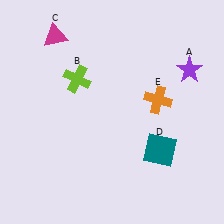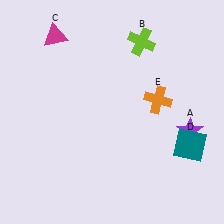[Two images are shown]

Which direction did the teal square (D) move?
The teal square (D) moved right.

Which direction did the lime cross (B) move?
The lime cross (B) moved right.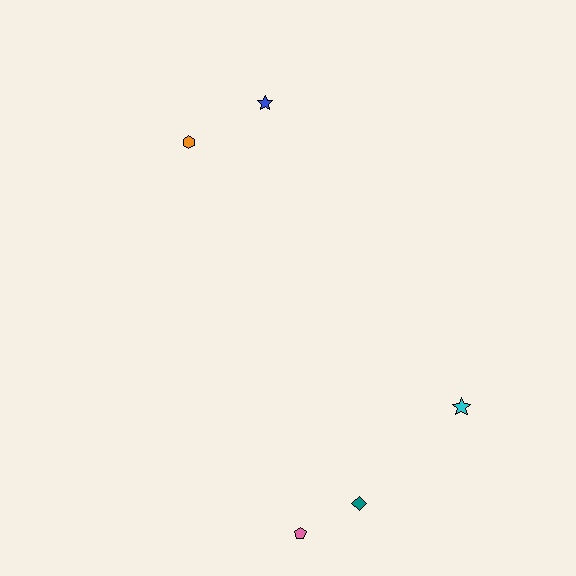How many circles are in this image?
There are no circles.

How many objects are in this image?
There are 5 objects.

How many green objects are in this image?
There are no green objects.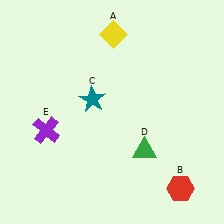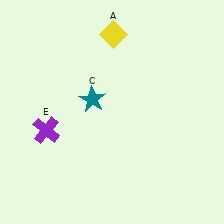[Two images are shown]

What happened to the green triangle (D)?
The green triangle (D) was removed in Image 2. It was in the bottom-right area of Image 1.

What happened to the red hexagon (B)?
The red hexagon (B) was removed in Image 2. It was in the bottom-right area of Image 1.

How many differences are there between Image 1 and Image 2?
There are 2 differences between the two images.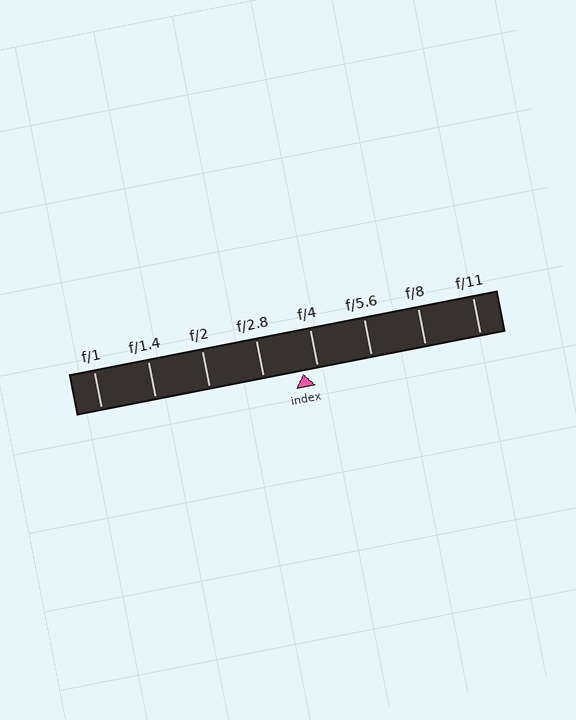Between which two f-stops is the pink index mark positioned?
The index mark is between f/2.8 and f/4.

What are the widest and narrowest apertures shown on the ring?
The widest aperture shown is f/1 and the narrowest is f/11.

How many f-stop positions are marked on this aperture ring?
There are 8 f-stop positions marked.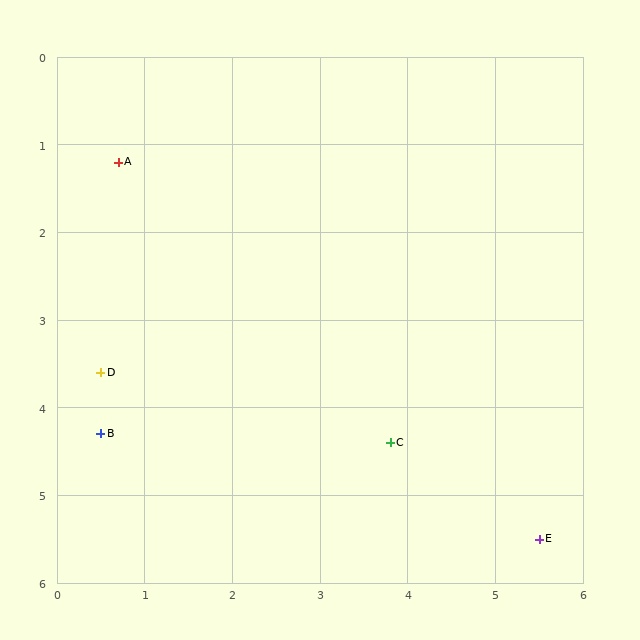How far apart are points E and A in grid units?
Points E and A are about 6.4 grid units apart.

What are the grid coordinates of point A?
Point A is at approximately (0.7, 1.2).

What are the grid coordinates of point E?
Point E is at approximately (5.5, 5.5).